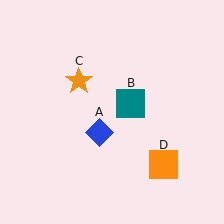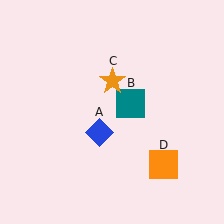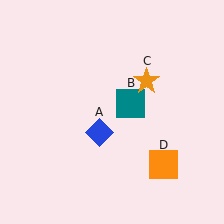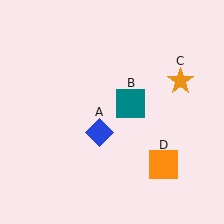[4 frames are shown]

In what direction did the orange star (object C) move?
The orange star (object C) moved right.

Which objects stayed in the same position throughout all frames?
Blue diamond (object A) and teal square (object B) and orange square (object D) remained stationary.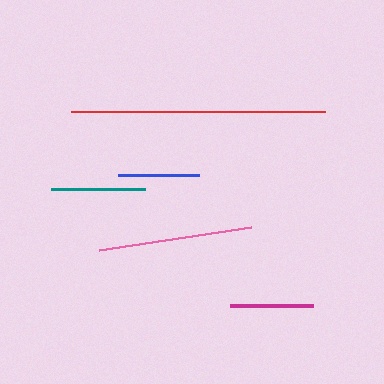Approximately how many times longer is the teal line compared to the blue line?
The teal line is approximately 1.2 times the length of the blue line.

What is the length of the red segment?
The red segment is approximately 254 pixels long.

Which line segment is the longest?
The red line is the longest at approximately 254 pixels.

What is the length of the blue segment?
The blue segment is approximately 80 pixels long.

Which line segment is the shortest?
The blue line is the shortest at approximately 80 pixels.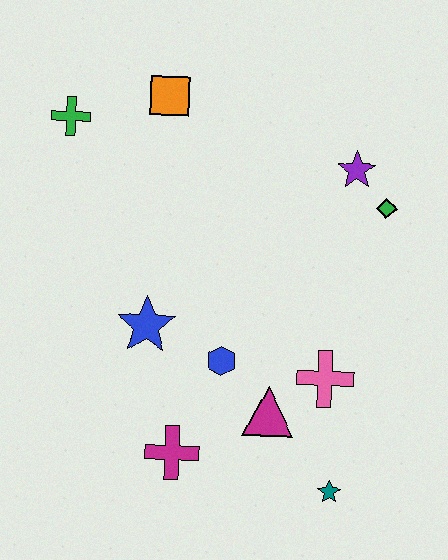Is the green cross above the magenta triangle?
Yes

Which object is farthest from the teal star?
The green cross is farthest from the teal star.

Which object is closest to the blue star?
The blue hexagon is closest to the blue star.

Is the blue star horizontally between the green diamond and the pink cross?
No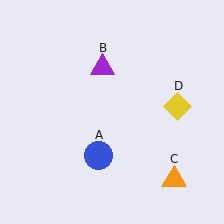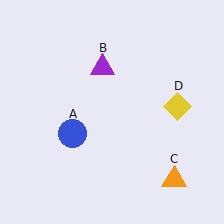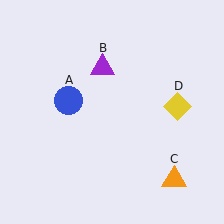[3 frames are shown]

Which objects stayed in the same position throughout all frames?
Purple triangle (object B) and orange triangle (object C) and yellow diamond (object D) remained stationary.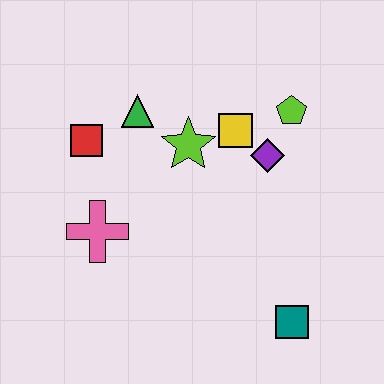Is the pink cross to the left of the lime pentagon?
Yes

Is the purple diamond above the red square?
No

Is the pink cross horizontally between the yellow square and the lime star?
No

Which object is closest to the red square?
The green triangle is closest to the red square.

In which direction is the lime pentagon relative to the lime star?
The lime pentagon is to the right of the lime star.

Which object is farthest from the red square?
The teal square is farthest from the red square.